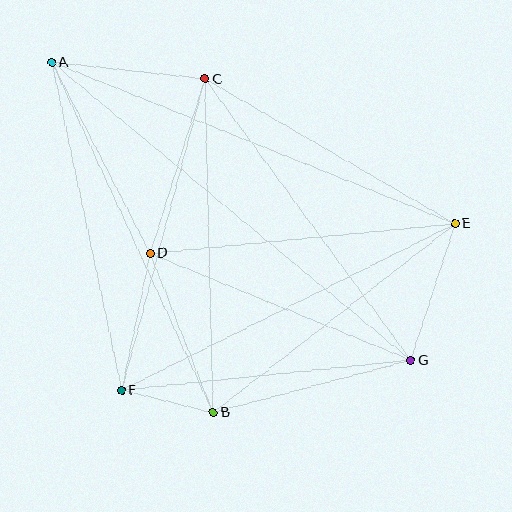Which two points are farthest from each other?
Points A and G are farthest from each other.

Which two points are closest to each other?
Points B and F are closest to each other.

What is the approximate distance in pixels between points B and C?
The distance between B and C is approximately 334 pixels.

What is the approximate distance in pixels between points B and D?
The distance between B and D is approximately 171 pixels.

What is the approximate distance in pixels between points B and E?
The distance between B and E is approximately 307 pixels.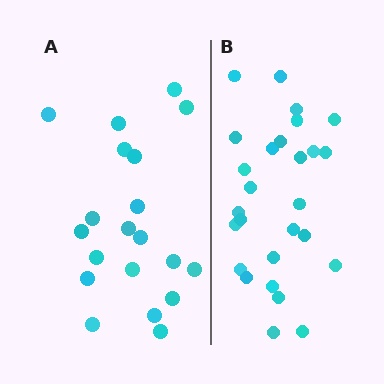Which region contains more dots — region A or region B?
Region B (the right region) has more dots.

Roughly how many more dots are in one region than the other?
Region B has roughly 8 or so more dots than region A.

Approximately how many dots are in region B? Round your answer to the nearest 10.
About 30 dots. (The exact count is 27, which rounds to 30.)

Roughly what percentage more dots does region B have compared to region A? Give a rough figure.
About 35% more.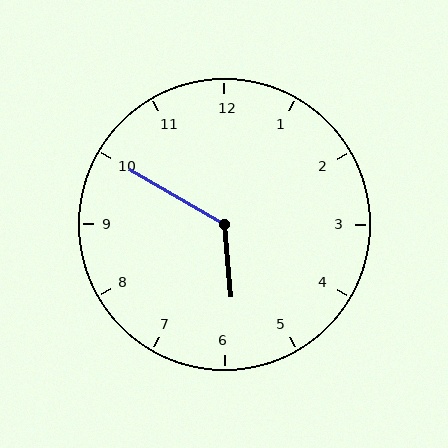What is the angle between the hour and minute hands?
Approximately 125 degrees.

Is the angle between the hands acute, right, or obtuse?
It is obtuse.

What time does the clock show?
5:50.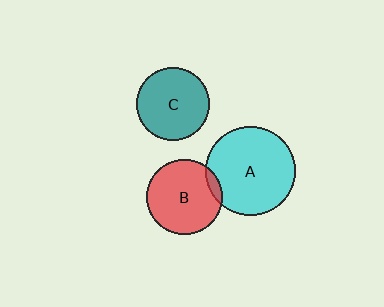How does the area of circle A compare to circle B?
Approximately 1.4 times.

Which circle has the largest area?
Circle A (cyan).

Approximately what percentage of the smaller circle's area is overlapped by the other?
Approximately 10%.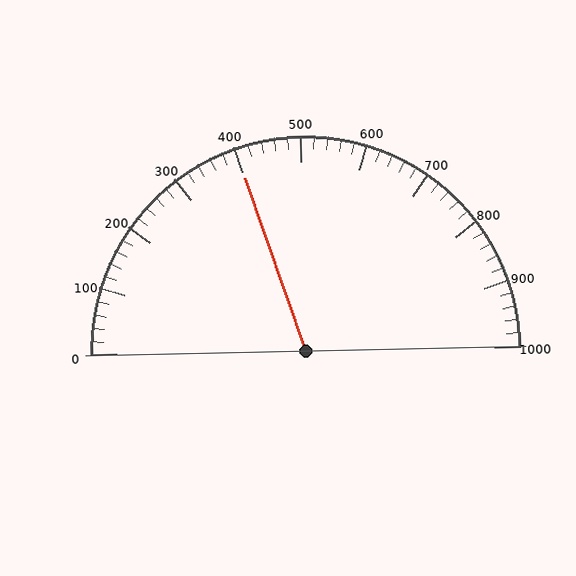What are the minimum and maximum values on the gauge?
The gauge ranges from 0 to 1000.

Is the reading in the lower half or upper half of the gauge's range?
The reading is in the lower half of the range (0 to 1000).